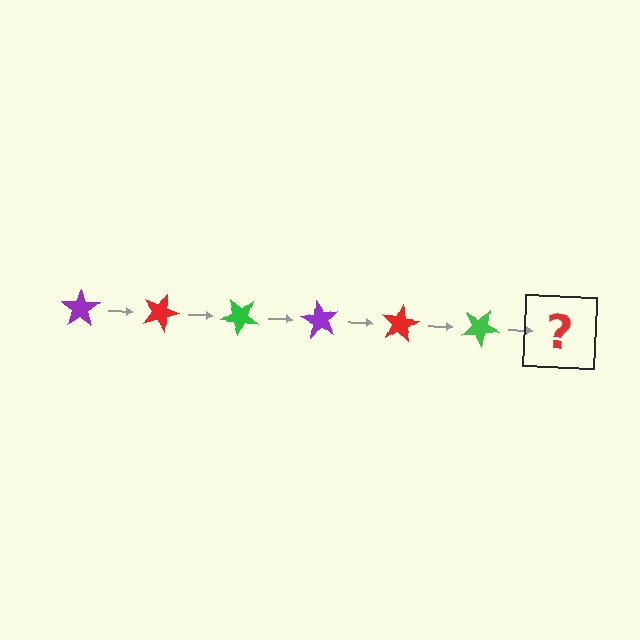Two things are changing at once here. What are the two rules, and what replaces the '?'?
The two rules are that it rotates 20 degrees each step and the color cycles through purple, red, and green. The '?' should be a purple star, rotated 120 degrees from the start.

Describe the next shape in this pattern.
It should be a purple star, rotated 120 degrees from the start.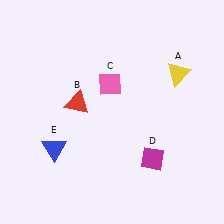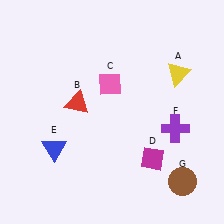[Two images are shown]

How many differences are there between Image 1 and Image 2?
There are 2 differences between the two images.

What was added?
A purple cross (F), a brown circle (G) were added in Image 2.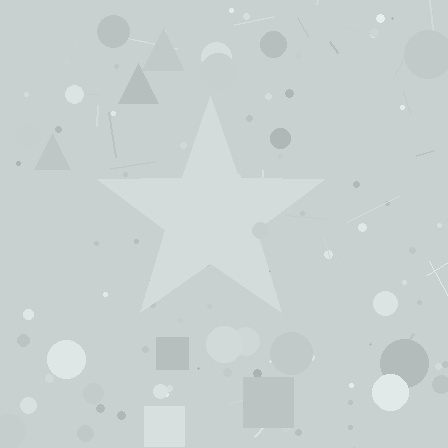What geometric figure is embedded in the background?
A star is embedded in the background.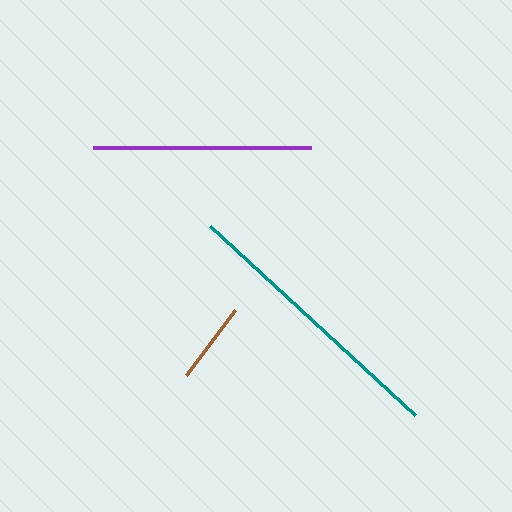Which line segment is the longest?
The teal line is the longest at approximately 279 pixels.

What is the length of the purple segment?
The purple segment is approximately 217 pixels long.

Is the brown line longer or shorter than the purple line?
The purple line is longer than the brown line.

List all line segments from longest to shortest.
From longest to shortest: teal, purple, brown.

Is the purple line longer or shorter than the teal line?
The teal line is longer than the purple line.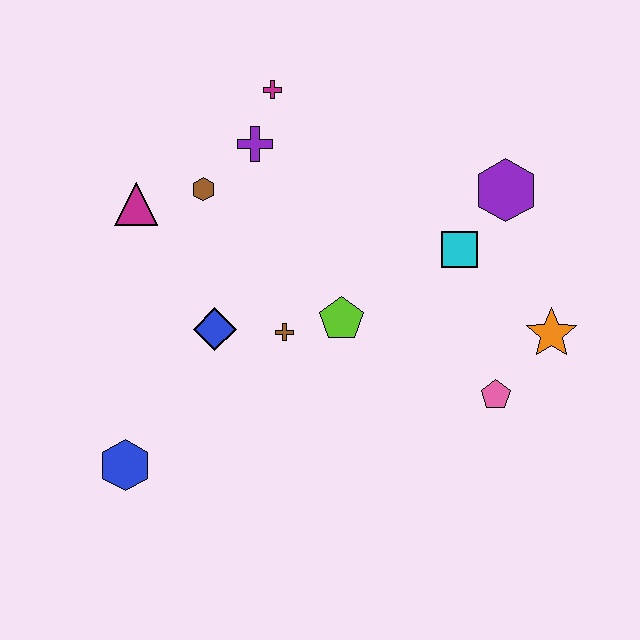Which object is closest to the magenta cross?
The purple cross is closest to the magenta cross.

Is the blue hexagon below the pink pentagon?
Yes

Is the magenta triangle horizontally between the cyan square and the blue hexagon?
Yes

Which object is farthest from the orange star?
The blue hexagon is farthest from the orange star.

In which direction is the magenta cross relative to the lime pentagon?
The magenta cross is above the lime pentagon.